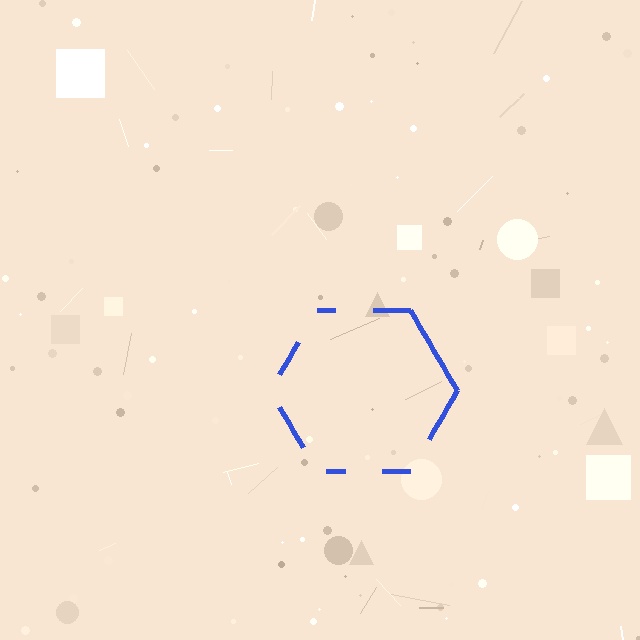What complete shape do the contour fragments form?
The contour fragments form a hexagon.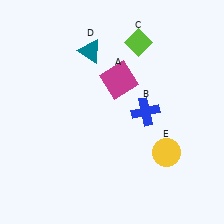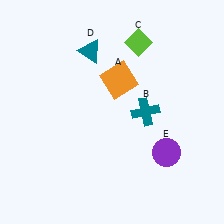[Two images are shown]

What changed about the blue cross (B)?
In Image 1, B is blue. In Image 2, it changed to teal.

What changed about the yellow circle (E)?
In Image 1, E is yellow. In Image 2, it changed to purple.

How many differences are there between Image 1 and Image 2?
There are 3 differences between the two images.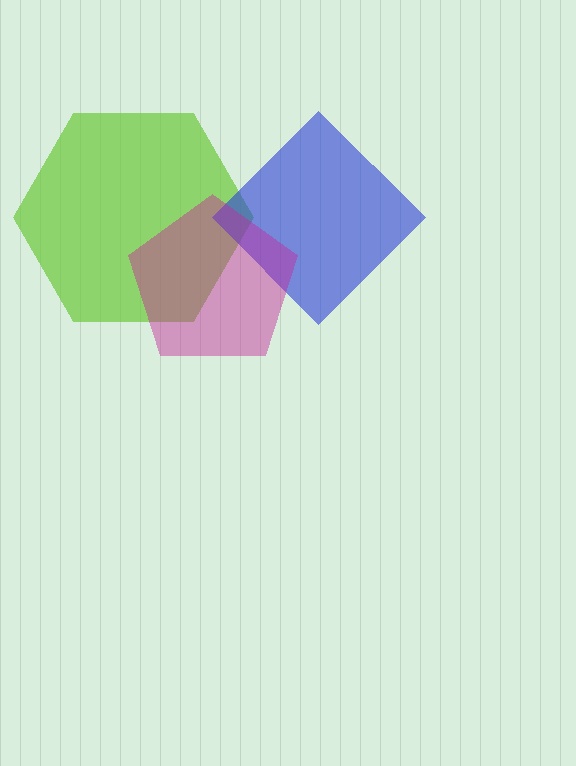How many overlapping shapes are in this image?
There are 3 overlapping shapes in the image.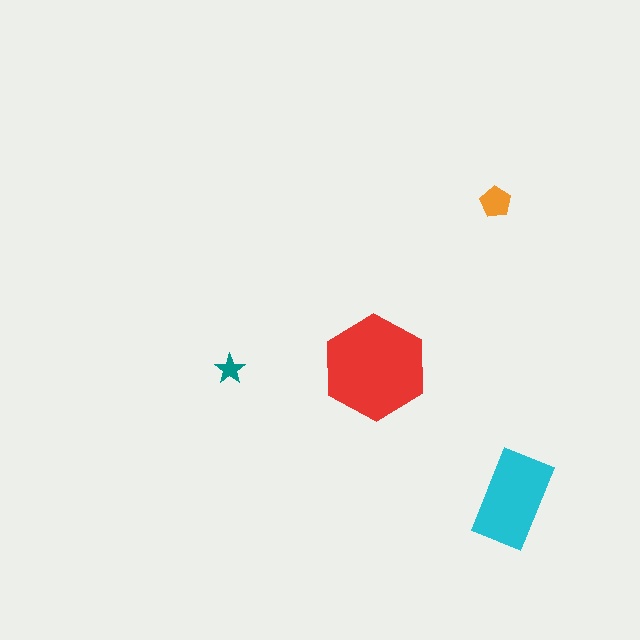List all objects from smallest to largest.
The teal star, the orange pentagon, the cyan rectangle, the red hexagon.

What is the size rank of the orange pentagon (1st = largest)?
3rd.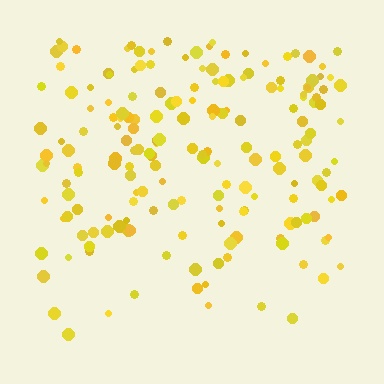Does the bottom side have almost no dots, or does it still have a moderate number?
Still a moderate number, just noticeably fewer than the top.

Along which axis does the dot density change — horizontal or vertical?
Vertical.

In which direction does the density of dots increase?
From bottom to top, with the top side densest.